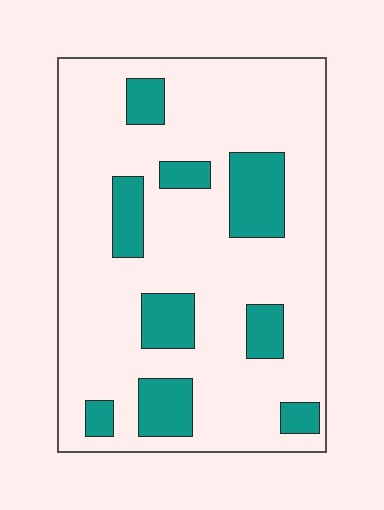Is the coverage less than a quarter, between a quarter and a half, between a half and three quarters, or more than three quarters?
Less than a quarter.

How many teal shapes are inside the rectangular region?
9.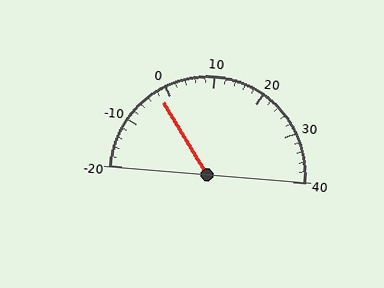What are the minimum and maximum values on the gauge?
The gauge ranges from -20 to 40.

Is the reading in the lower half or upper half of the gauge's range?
The reading is in the lower half of the range (-20 to 40).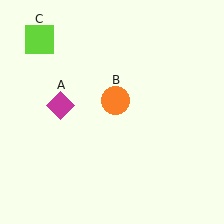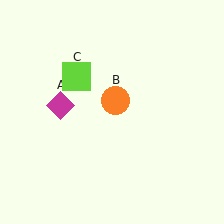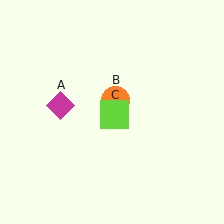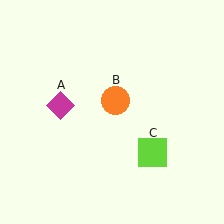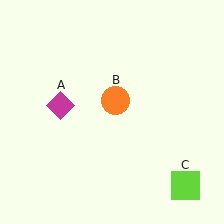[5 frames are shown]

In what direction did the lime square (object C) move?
The lime square (object C) moved down and to the right.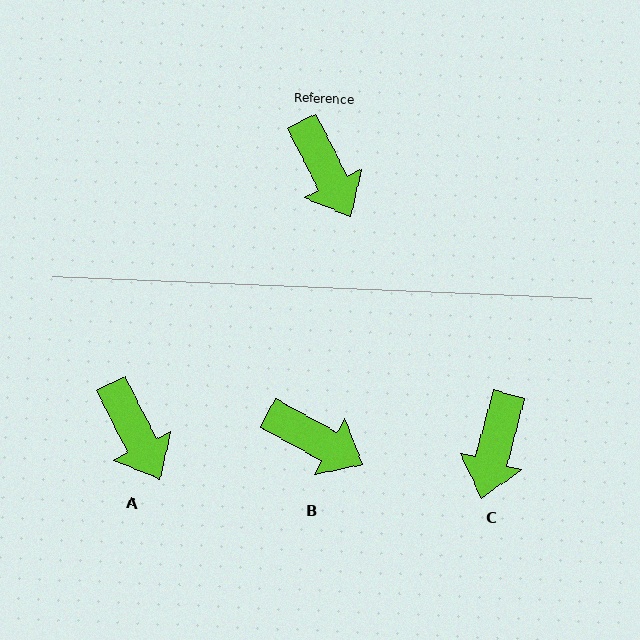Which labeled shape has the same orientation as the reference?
A.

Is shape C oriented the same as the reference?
No, it is off by about 42 degrees.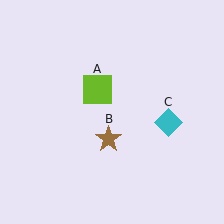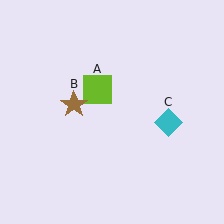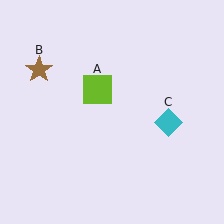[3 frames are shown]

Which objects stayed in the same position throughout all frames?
Lime square (object A) and cyan diamond (object C) remained stationary.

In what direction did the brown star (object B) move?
The brown star (object B) moved up and to the left.